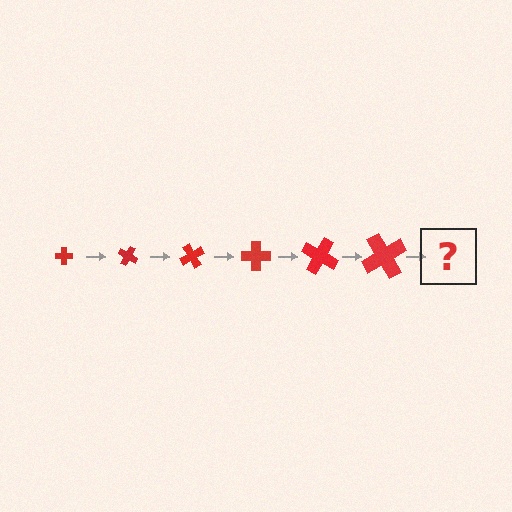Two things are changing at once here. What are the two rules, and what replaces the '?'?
The two rules are that the cross grows larger each step and it rotates 30 degrees each step. The '?' should be a cross, larger than the previous one and rotated 180 degrees from the start.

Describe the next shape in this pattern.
It should be a cross, larger than the previous one and rotated 180 degrees from the start.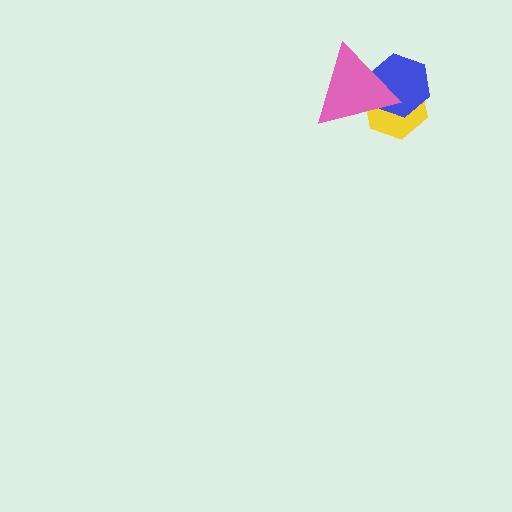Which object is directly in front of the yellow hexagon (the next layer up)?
The blue hexagon is directly in front of the yellow hexagon.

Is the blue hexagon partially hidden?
Yes, it is partially covered by another shape.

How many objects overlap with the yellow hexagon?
2 objects overlap with the yellow hexagon.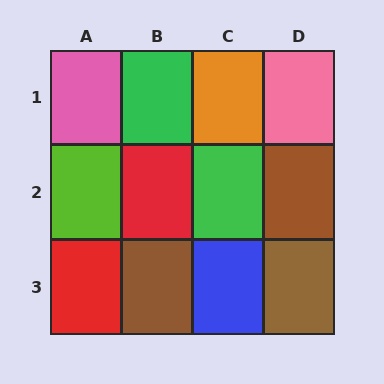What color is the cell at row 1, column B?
Green.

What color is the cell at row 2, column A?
Lime.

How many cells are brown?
3 cells are brown.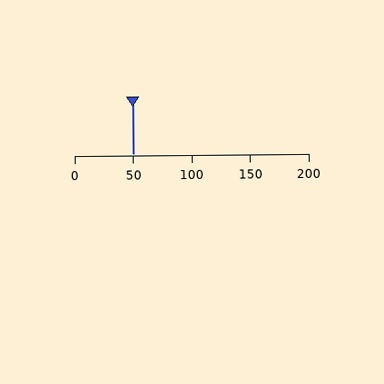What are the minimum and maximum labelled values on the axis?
The axis runs from 0 to 200.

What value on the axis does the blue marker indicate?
The marker indicates approximately 50.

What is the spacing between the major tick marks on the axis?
The major ticks are spaced 50 apart.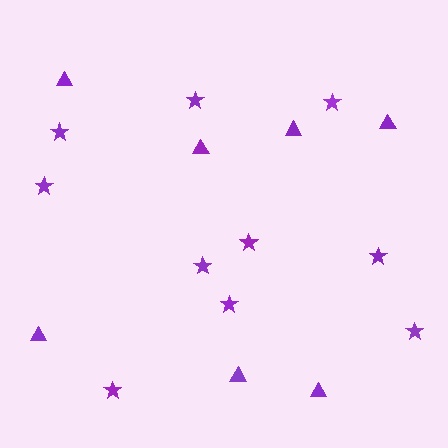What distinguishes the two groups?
There are 2 groups: one group of triangles (7) and one group of stars (10).